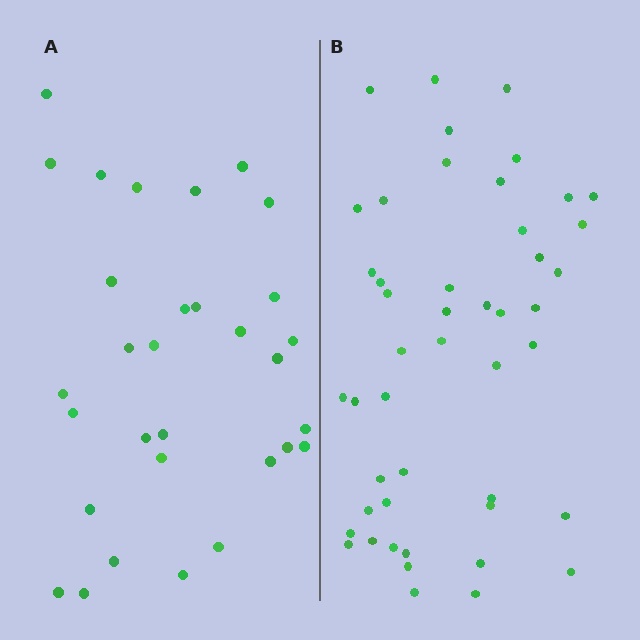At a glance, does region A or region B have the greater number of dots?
Region B (the right region) has more dots.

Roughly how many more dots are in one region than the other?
Region B has approximately 15 more dots than region A.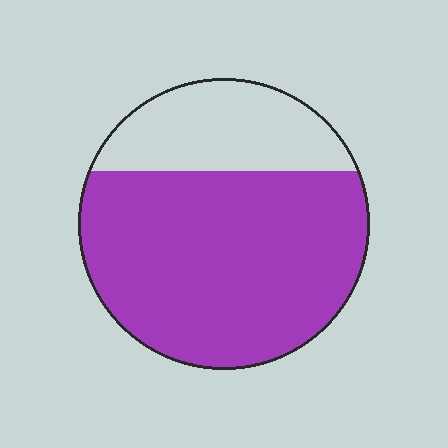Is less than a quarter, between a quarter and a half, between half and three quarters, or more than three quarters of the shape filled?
Between half and three quarters.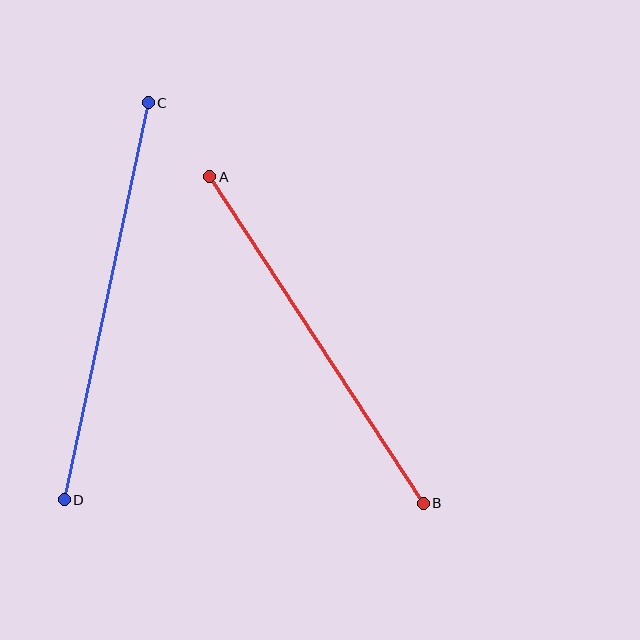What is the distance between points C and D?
The distance is approximately 406 pixels.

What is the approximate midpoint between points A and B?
The midpoint is at approximately (316, 340) pixels.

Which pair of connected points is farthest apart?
Points C and D are farthest apart.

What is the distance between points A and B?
The distance is approximately 391 pixels.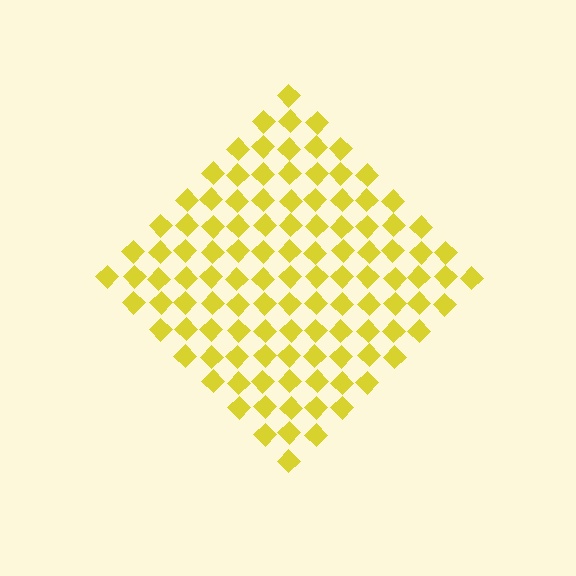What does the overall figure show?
The overall figure shows a diamond.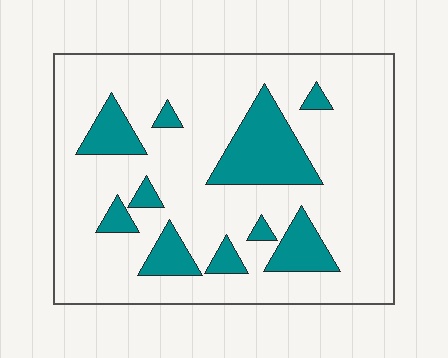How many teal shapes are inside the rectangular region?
10.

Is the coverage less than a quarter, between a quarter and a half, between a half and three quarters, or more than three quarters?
Less than a quarter.